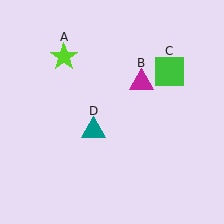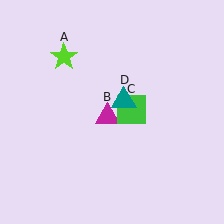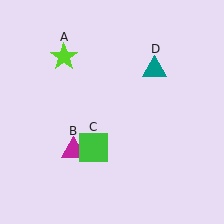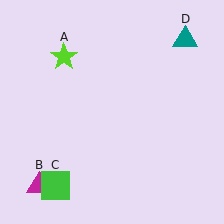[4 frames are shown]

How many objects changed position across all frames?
3 objects changed position: magenta triangle (object B), green square (object C), teal triangle (object D).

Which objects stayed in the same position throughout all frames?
Lime star (object A) remained stationary.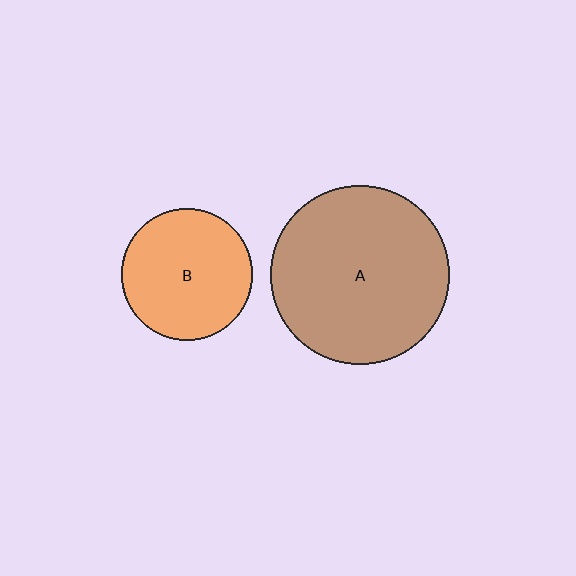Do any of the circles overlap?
No, none of the circles overlap.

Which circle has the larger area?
Circle A (brown).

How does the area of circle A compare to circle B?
Approximately 1.8 times.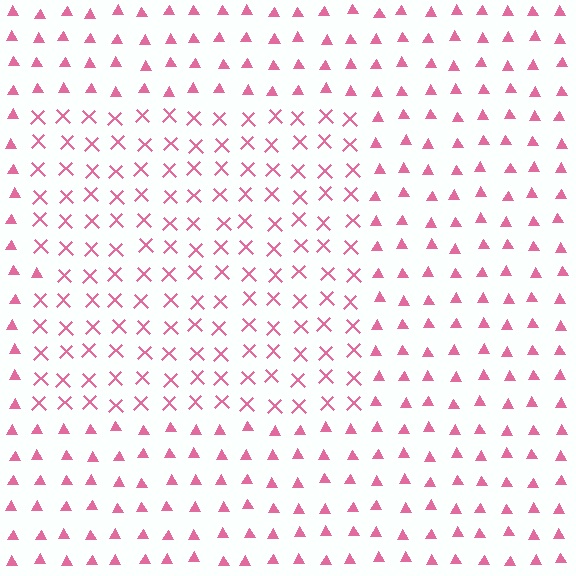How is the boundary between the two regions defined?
The boundary is defined by a change in element shape: X marks inside vs. triangles outside. All elements share the same color and spacing.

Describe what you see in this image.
The image is filled with small pink elements arranged in a uniform grid. A rectangle-shaped region contains X marks, while the surrounding area contains triangles. The boundary is defined purely by the change in element shape.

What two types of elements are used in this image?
The image uses X marks inside the rectangle region and triangles outside it.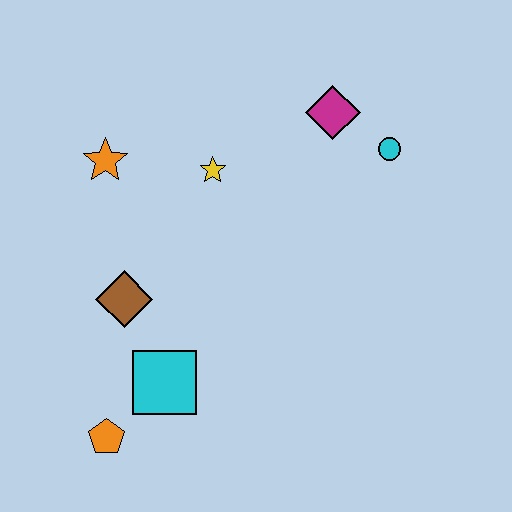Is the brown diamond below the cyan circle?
Yes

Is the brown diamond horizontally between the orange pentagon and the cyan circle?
Yes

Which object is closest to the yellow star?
The orange star is closest to the yellow star.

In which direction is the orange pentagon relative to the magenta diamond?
The orange pentagon is below the magenta diamond.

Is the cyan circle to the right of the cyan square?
Yes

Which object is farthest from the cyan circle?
The orange pentagon is farthest from the cyan circle.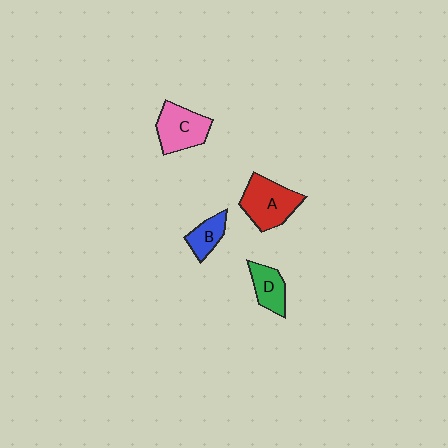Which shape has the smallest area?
Shape B (blue).